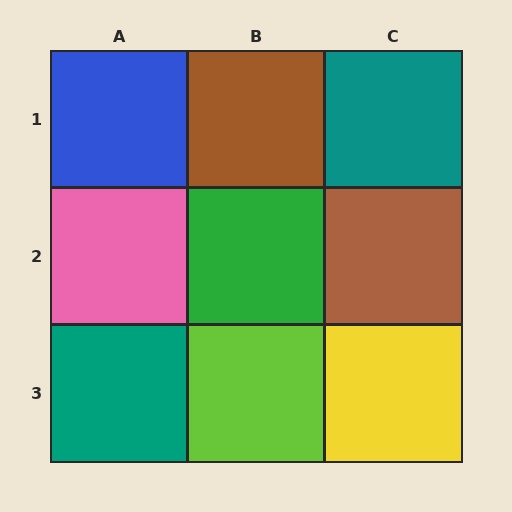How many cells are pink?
1 cell is pink.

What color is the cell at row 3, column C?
Yellow.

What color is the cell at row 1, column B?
Brown.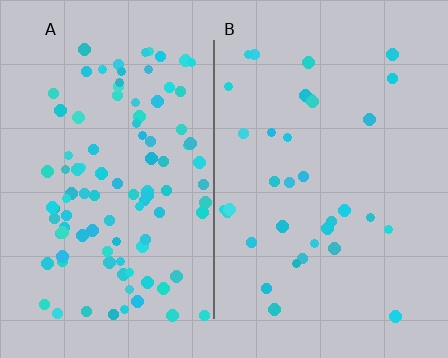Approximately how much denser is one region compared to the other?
Approximately 3.0× — region A over region B.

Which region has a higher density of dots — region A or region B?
A (the left).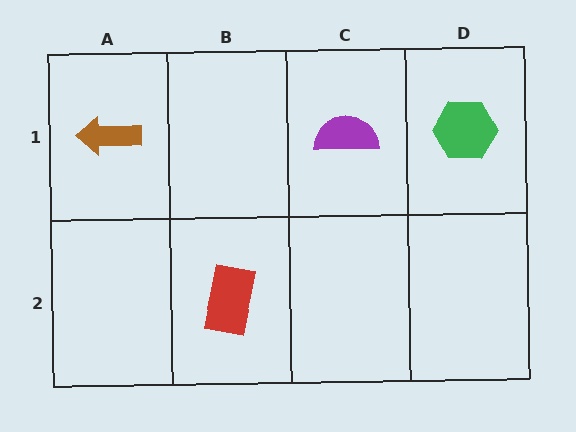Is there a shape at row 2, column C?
No, that cell is empty.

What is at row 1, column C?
A purple semicircle.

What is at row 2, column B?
A red rectangle.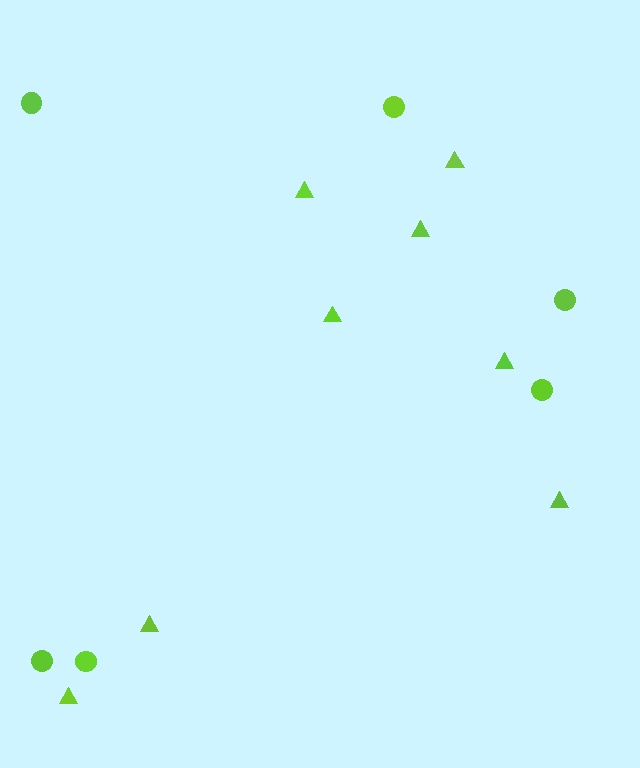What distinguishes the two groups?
There are 2 groups: one group of circles (6) and one group of triangles (8).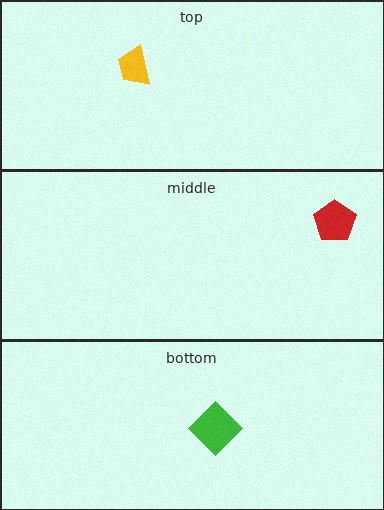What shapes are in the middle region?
The red pentagon.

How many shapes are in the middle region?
1.